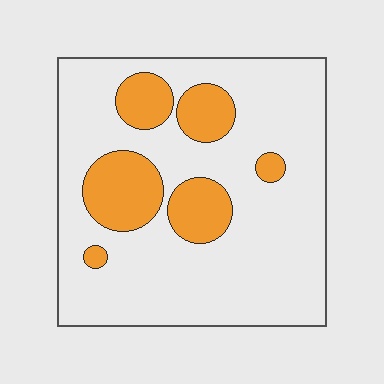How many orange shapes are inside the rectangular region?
6.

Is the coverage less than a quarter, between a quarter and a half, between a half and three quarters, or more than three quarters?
Less than a quarter.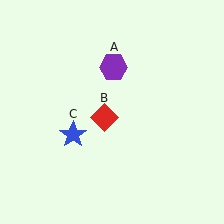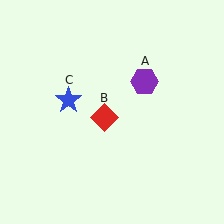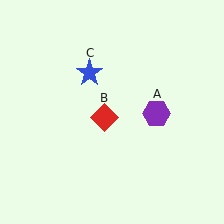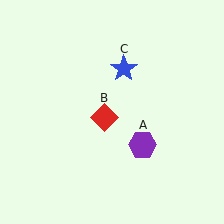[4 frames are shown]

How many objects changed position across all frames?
2 objects changed position: purple hexagon (object A), blue star (object C).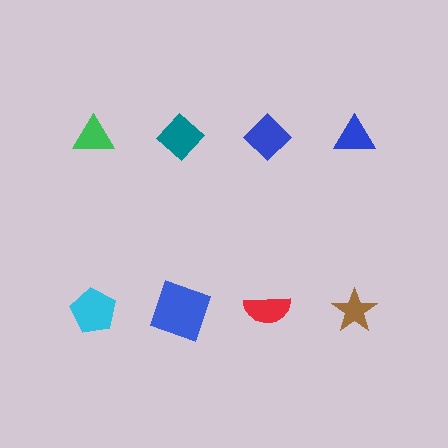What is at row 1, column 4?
A blue triangle.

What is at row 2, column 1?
A cyan pentagon.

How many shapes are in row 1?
4 shapes.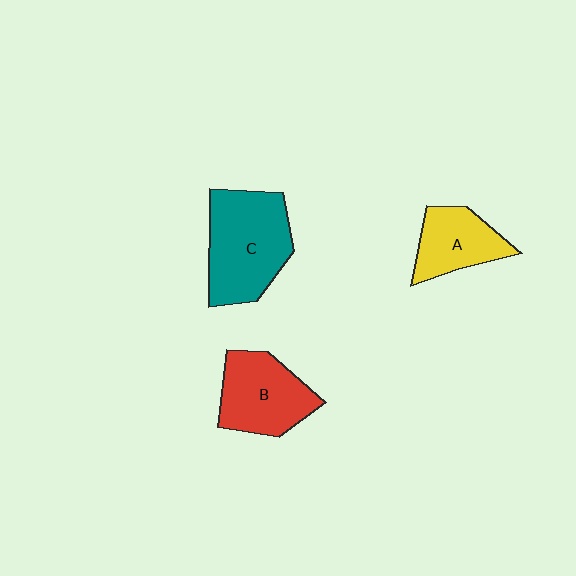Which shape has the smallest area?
Shape A (yellow).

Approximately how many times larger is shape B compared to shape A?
Approximately 1.3 times.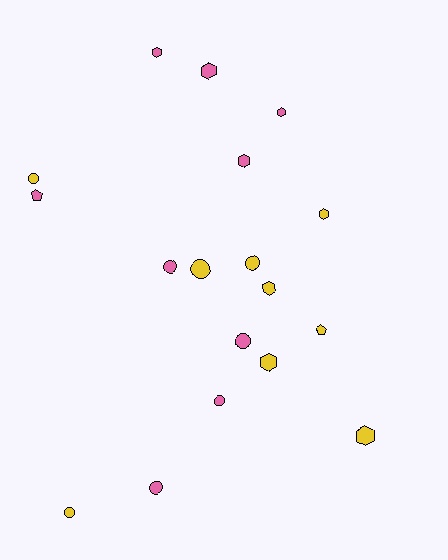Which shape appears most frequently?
Circle, with 8 objects.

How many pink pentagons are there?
There is 1 pink pentagon.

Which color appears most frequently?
Yellow, with 9 objects.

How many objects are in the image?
There are 18 objects.